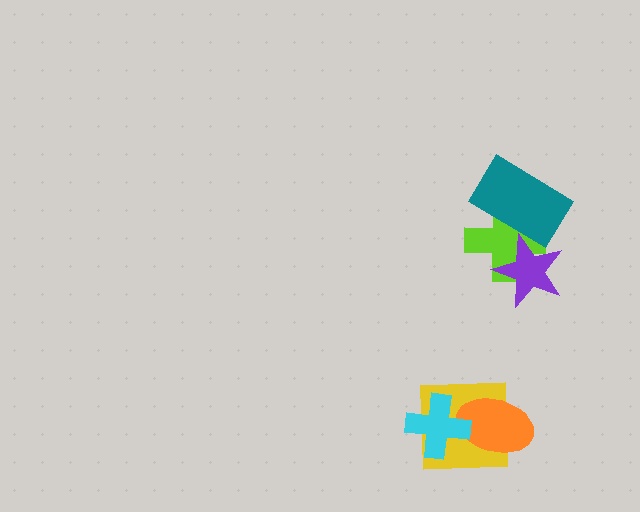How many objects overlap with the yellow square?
2 objects overlap with the yellow square.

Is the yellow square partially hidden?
Yes, it is partially covered by another shape.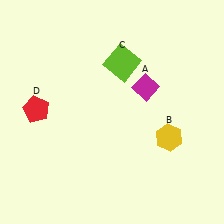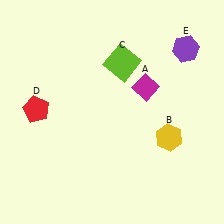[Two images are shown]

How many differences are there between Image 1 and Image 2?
There is 1 difference between the two images.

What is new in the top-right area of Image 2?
A purple hexagon (E) was added in the top-right area of Image 2.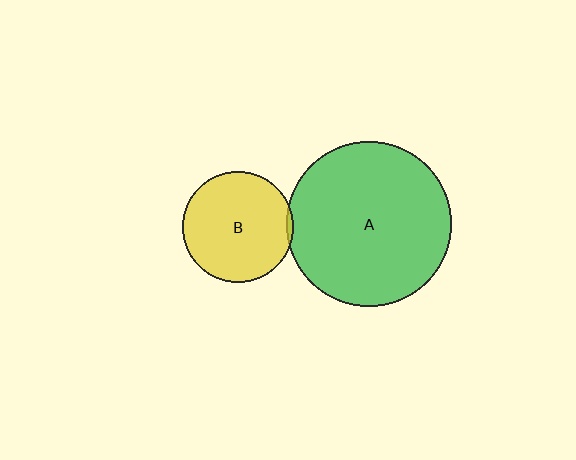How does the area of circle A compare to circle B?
Approximately 2.2 times.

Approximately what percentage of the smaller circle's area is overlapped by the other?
Approximately 5%.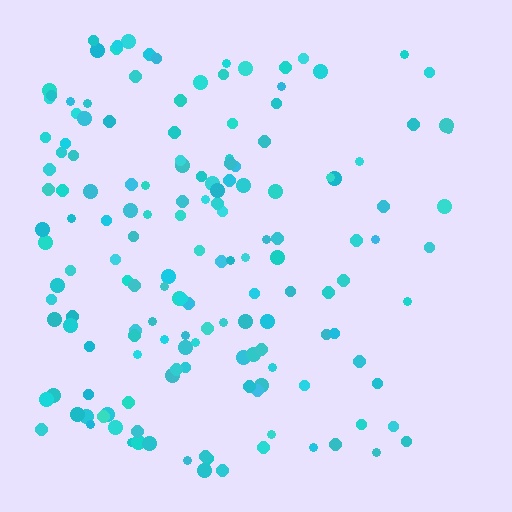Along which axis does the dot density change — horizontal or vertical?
Horizontal.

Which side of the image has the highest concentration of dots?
The left.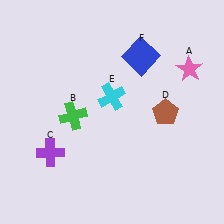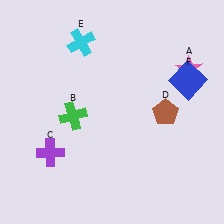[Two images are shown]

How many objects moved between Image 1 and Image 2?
2 objects moved between the two images.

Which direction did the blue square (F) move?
The blue square (F) moved right.